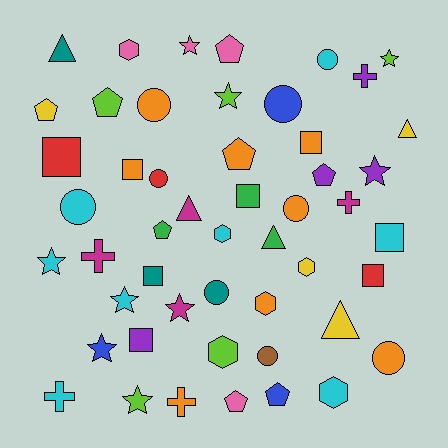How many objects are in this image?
There are 50 objects.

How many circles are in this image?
There are 9 circles.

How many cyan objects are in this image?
There are 8 cyan objects.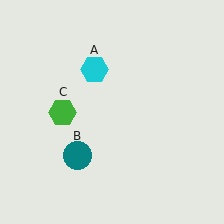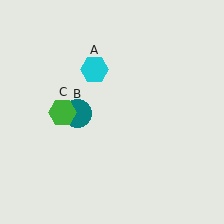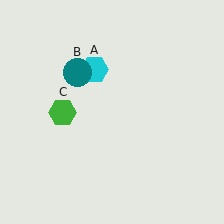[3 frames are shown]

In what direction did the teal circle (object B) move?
The teal circle (object B) moved up.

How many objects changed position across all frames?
1 object changed position: teal circle (object B).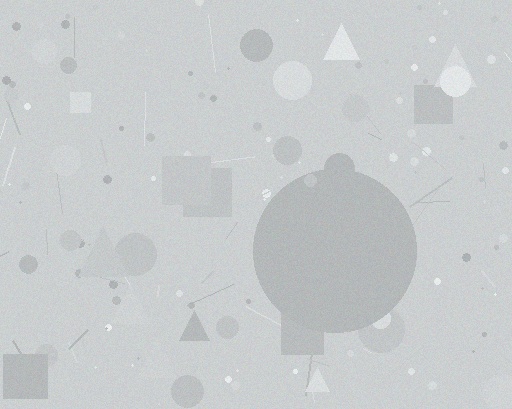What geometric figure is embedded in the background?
A circle is embedded in the background.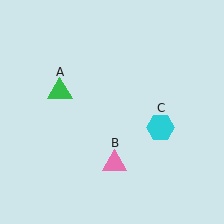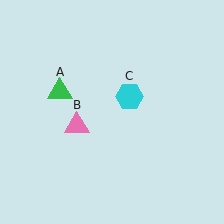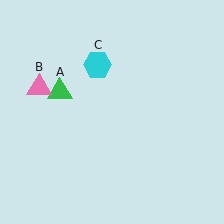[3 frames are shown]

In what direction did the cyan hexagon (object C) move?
The cyan hexagon (object C) moved up and to the left.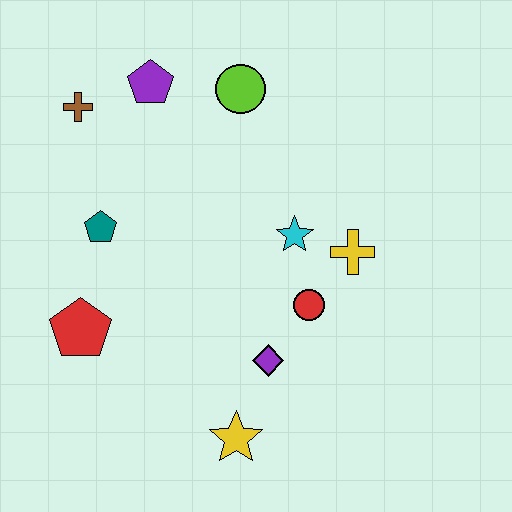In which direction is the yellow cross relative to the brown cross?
The yellow cross is to the right of the brown cross.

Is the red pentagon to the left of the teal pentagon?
Yes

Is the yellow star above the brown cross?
No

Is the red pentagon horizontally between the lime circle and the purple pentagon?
No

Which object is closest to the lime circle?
The purple pentagon is closest to the lime circle.